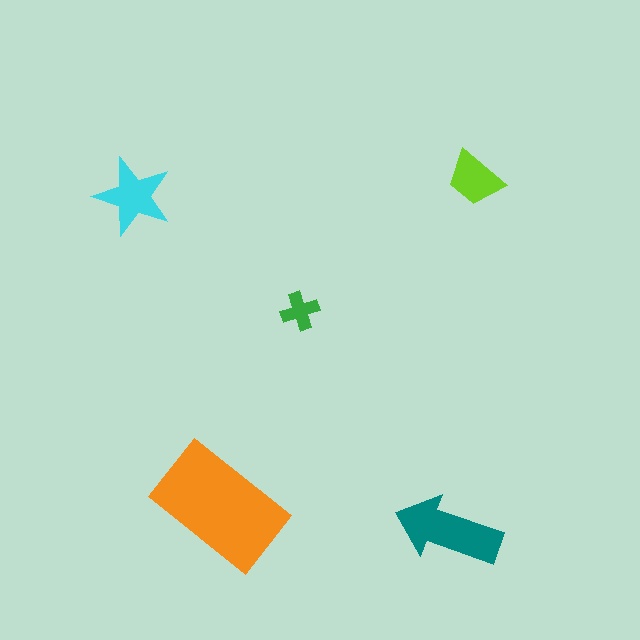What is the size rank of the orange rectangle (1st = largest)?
1st.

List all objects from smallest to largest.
The green cross, the lime trapezoid, the cyan star, the teal arrow, the orange rectangle.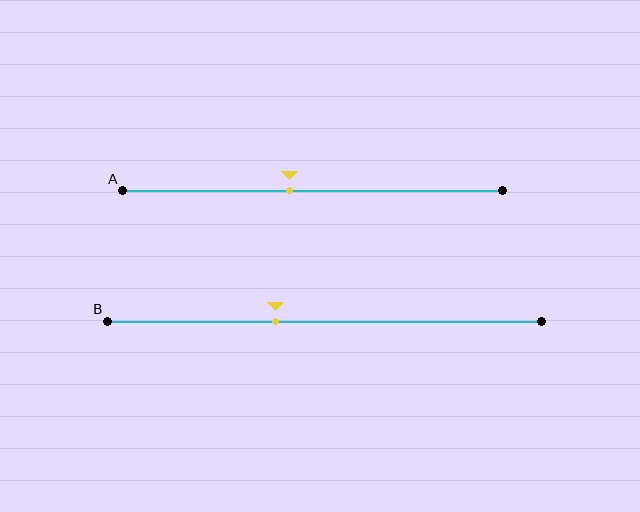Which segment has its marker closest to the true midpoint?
Segment A has its marker closest to the true midpoint.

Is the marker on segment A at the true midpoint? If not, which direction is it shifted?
No, the marker on segment A is shifted to the left by about 6% of the segment length.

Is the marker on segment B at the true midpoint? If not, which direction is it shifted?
No, the marker on segment B is shifted to the left by about 11% of the segment length.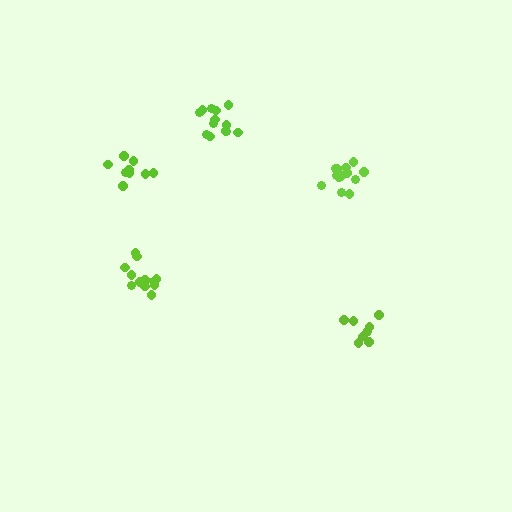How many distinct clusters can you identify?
There are 5 distinct clusters.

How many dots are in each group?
Group 1: 10 dots, Group 2: 9 dots, Group 3: 13 dots, Group 4: 13 dots, Group 5: 13 dots (58 total).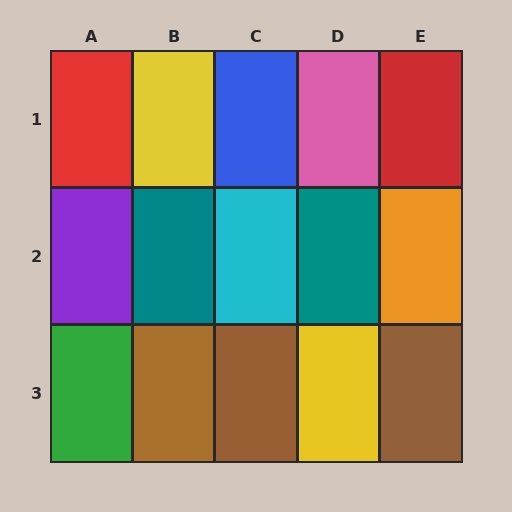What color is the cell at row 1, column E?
Red.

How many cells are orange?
1 cell is orange.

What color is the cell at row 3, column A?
Green.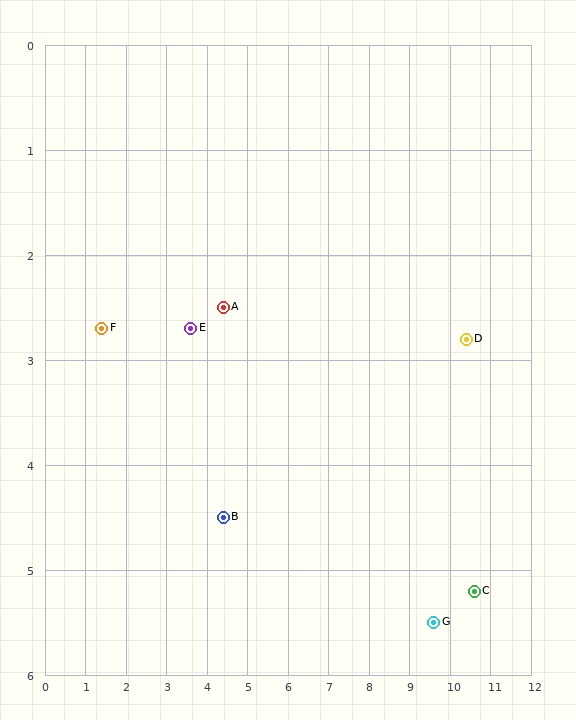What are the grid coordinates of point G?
Point G is at approximately (9.6, 5.5).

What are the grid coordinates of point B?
Point B is at approximately (4.4, 4.5).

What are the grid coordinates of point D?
Point D is at approximately (10.4, 2.8).